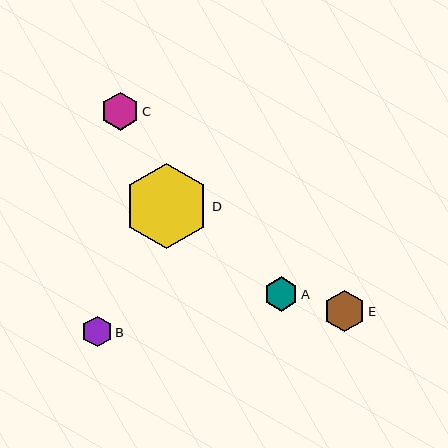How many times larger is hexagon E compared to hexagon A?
Hexagon E is approximately 1.2 times the size of hexagon A.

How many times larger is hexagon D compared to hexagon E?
Hexagon D is approximately 2.1 times the size of hexagon E.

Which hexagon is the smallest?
Hexagon B is the smallest with a size of approximately 30 pixels.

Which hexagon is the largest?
Hexagon D is the largest with a size of approximately 85 pixels.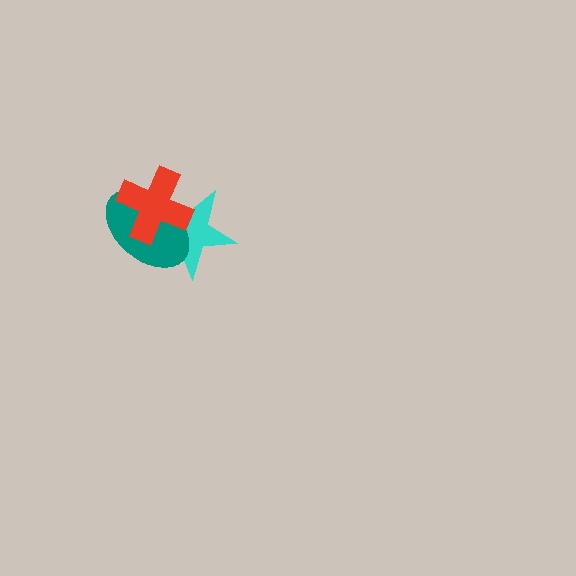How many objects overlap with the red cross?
2 objects overlap with the red cross.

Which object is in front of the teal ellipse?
The red cross is in front of the teal ellipse.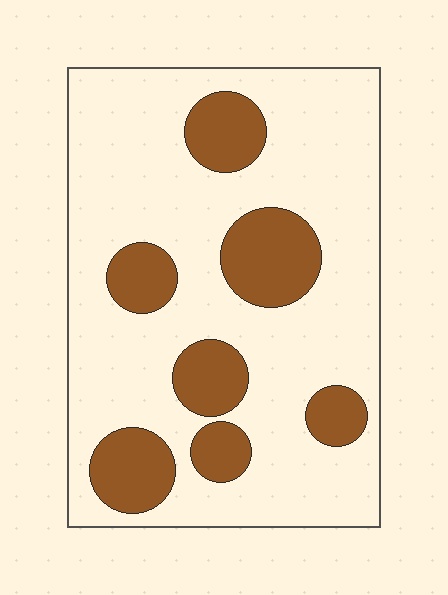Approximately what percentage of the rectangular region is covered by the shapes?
Approximately 25%.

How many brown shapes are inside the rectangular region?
7.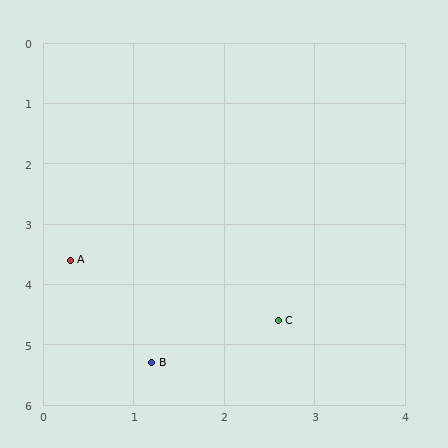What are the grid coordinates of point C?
Point C is at approximately (2.6, 4.6).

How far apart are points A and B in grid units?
Points A and B are about 1.9 grid units apart.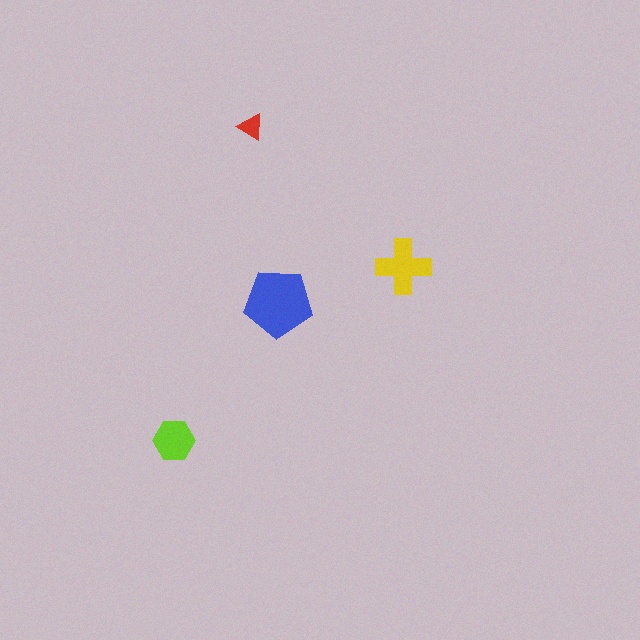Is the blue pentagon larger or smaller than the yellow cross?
Larger.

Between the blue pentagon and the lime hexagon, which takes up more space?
The blue pentagon.